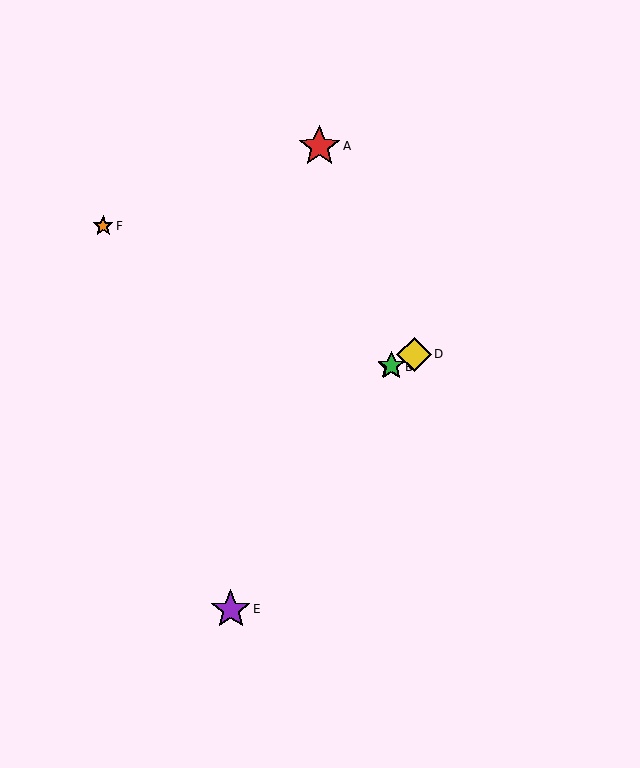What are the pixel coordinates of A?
Object A is at (319, 147).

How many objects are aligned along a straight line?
3 objects (B, C, D) are aligned along a straight line.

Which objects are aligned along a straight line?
Objects B, C, D are aligned along a straight line.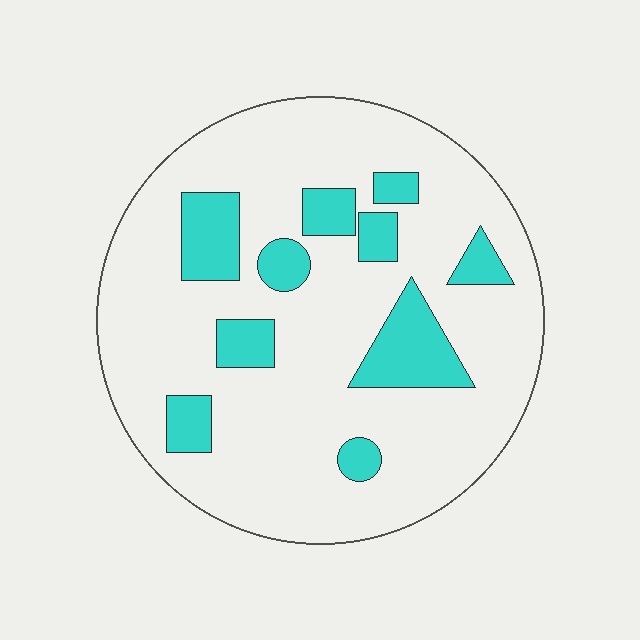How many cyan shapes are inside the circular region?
10.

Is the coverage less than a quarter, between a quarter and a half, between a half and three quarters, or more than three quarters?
Less than a quarter.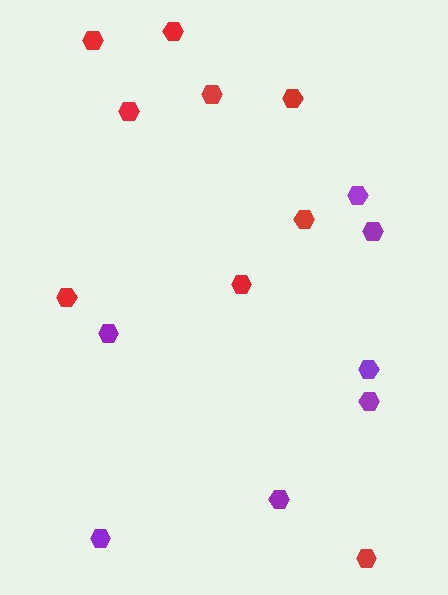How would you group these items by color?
There are 2 groups: one group of red hexagons (9) and one group of purple hexagons (7).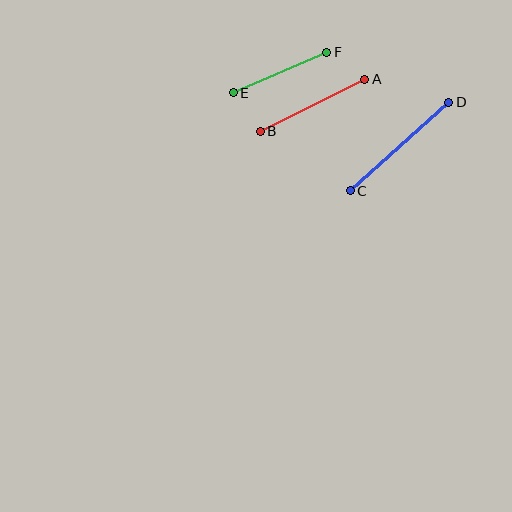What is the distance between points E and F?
The distance is approximately 102 pixels.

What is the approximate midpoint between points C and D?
The midpoint is at approximately (399, 147) pixels.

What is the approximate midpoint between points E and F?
The midpoint is at approximately (280, 72) pixels.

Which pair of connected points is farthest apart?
Points C and D are farthest apart.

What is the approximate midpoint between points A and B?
The midpoint is at approximately (313, 105) pixels.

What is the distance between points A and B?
The distance is approximately 117 pixels.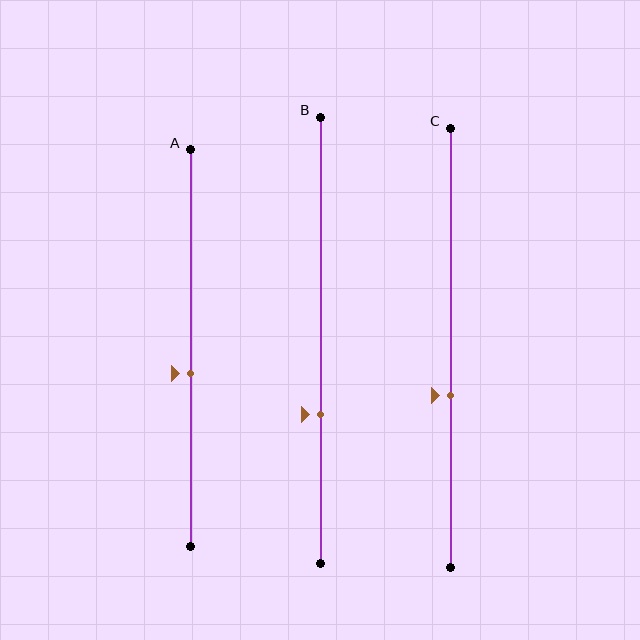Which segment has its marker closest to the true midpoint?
Segment A has its marker closest to the true midpoint.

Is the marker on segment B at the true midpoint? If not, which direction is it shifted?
No, the marker on segment B is shifted downward by about 17% of the segment length.